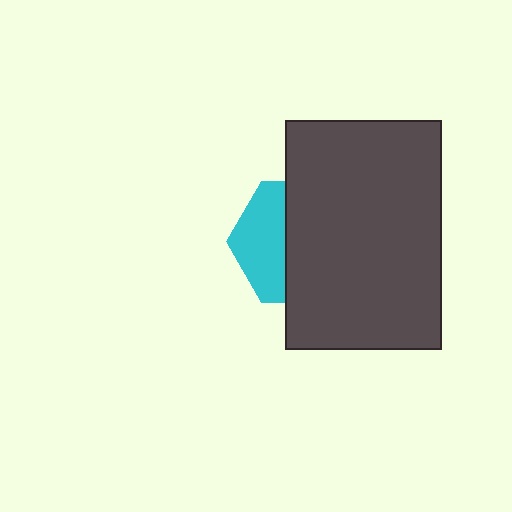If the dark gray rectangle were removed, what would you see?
You would see the complete cyan hexagon.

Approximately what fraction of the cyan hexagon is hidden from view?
Roughly 60% of the cyan hexagon is hidden behind the dark gray rectangle.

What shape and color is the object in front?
The object in front is a dark gray rectangle.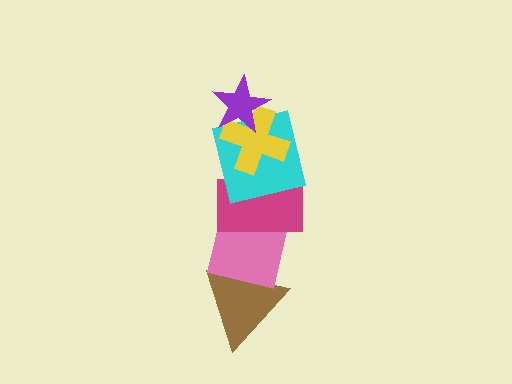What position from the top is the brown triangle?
The brown triangle is 6th from the top.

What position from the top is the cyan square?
The cyan square is 3rd from the top.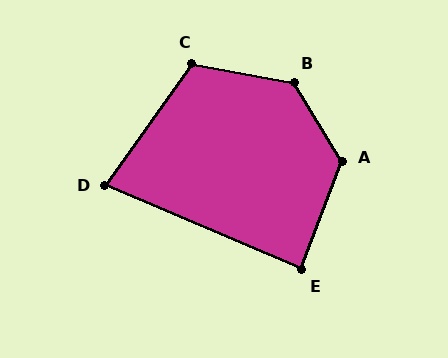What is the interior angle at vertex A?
Approximately 128 degrees (obtuse).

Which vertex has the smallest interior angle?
D, at approximately 78 degrees.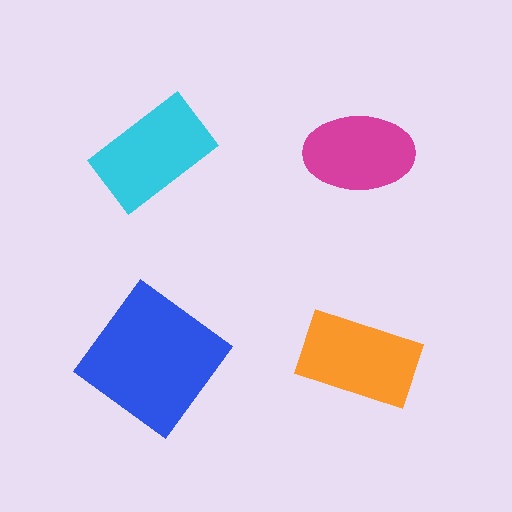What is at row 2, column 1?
A blue diamond.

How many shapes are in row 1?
2 shapes.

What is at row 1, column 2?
A magenta ellipse.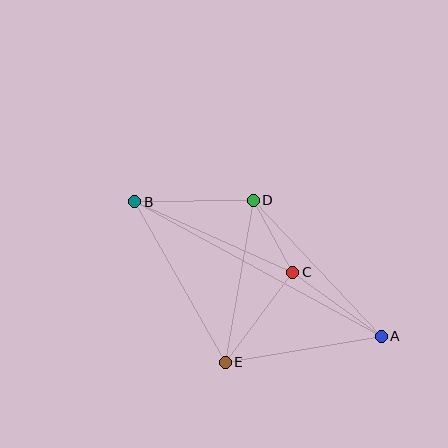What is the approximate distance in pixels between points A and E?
The distance between A and E is approximately 158 pixels.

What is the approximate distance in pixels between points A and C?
The distance between A and C is approximately 109 pixels.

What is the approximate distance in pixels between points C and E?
The distance between C and E is approximately 112 pixels.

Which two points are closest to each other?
Points C and D are closest to each other.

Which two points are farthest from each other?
Points A and B are farthest from each other.